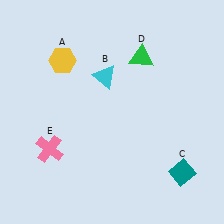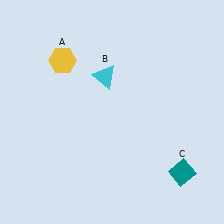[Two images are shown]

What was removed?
The pink cross (E), the green triangle (D) were removed in Image 2.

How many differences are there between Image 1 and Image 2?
There are 2 differences between the two images.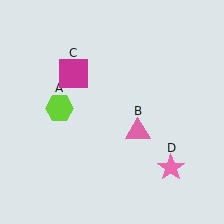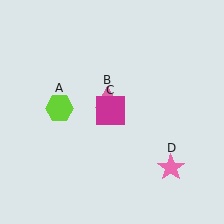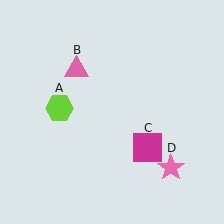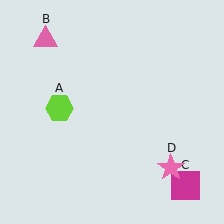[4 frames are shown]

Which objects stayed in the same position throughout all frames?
Lime hexagon (object A) and pink star (object D) remained stationary.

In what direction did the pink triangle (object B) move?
The pink triangle (object B) moved up and to the left.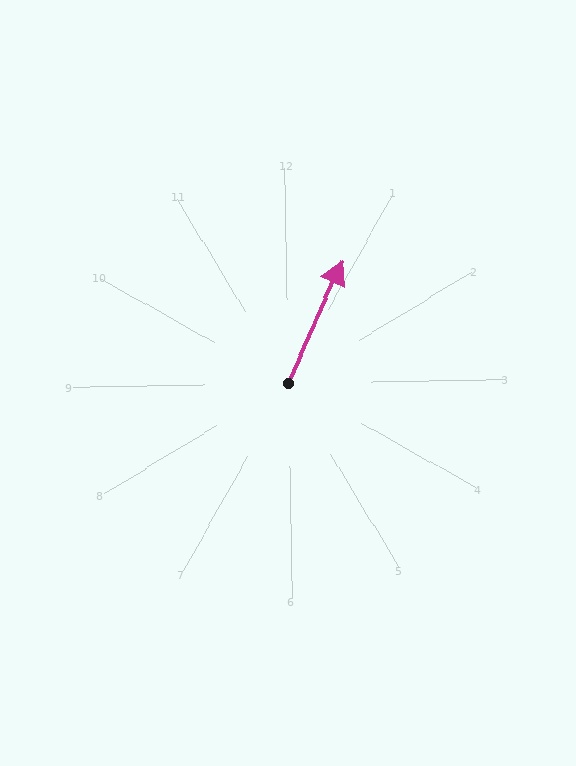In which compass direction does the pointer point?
Northeast.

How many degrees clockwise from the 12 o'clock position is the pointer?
Approximately 25 degrees.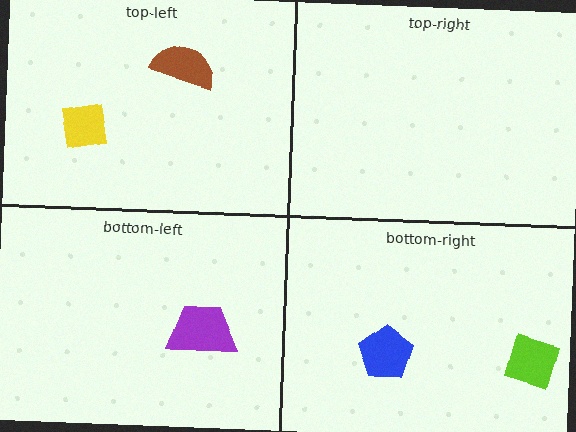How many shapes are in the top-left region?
2.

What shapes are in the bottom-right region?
The blue pentagon, the lime square.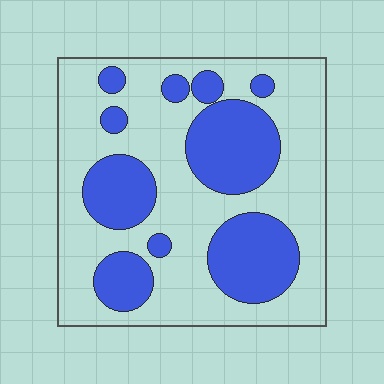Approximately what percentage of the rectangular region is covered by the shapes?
Approximately 35%.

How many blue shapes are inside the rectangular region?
10.